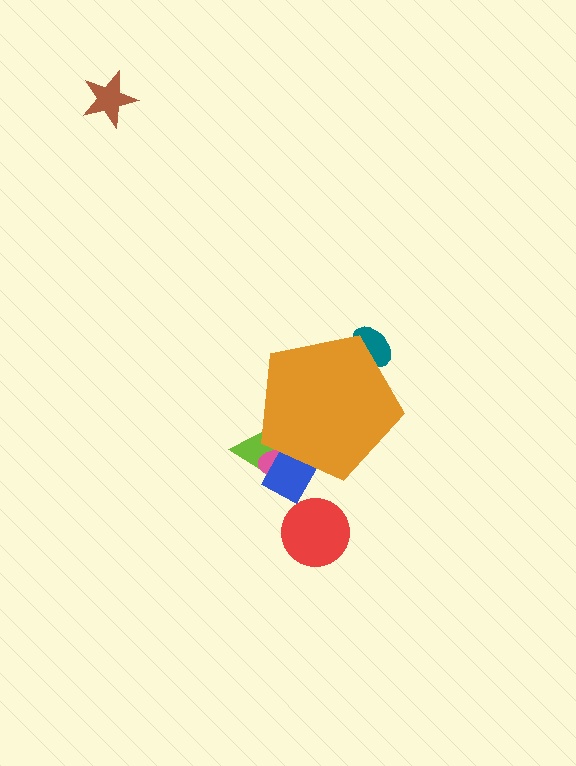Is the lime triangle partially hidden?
Yes, the lime triangle is partially hidden behind the orange pentagon.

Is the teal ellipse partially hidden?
Yes, the teal ellipse is partially hidden behind the orange pentagon.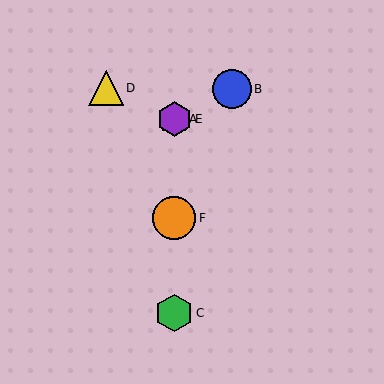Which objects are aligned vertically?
Objects A, C, E, F are aligned vertically.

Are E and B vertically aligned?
No, E is at x≈174 and B is at x≈232.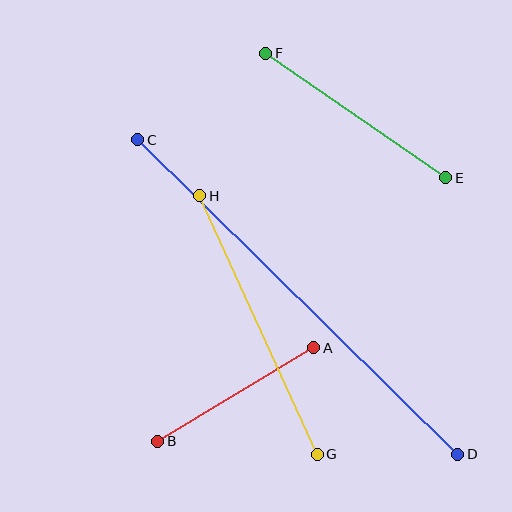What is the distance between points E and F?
The distance is approximately 219 pixels.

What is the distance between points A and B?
The distance is approximately 182 pixels.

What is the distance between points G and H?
The distance is approximately 284 pixels.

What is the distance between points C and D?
The distance is approximately 449 pixels.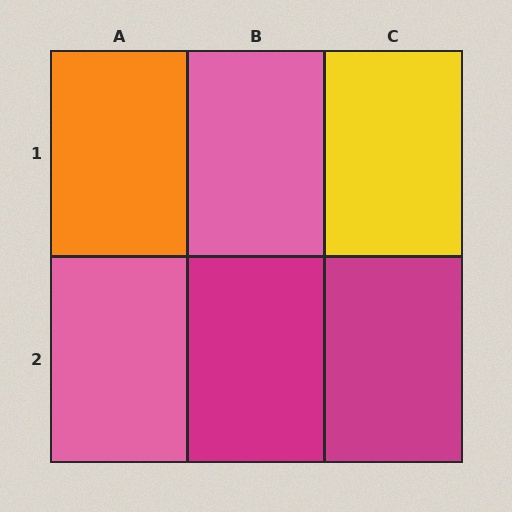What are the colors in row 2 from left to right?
Pink, magenta, magenta.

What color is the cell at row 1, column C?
Yellow.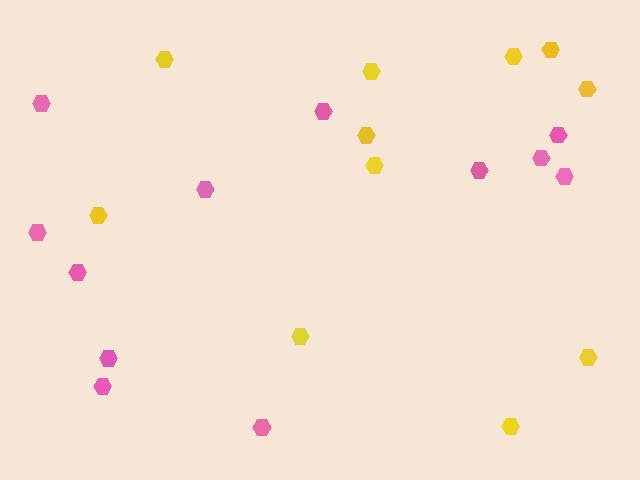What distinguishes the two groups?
There are 2 groups: one group of yellow hexagons (11) and one group of pink hexagons (12).